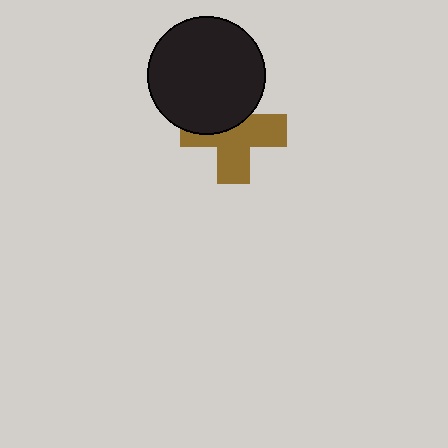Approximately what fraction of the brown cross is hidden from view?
Roughly 40% of the brown cross is hidden behind the black circle.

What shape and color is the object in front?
The object in front is a black circle.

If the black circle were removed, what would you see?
You would see the complete brown cross.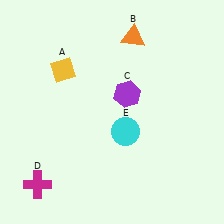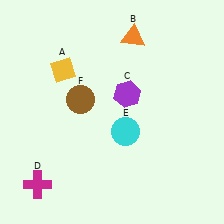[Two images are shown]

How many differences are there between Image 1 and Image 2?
There is 1 difference between the two images.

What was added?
A brown circle (F) was added in Image 2.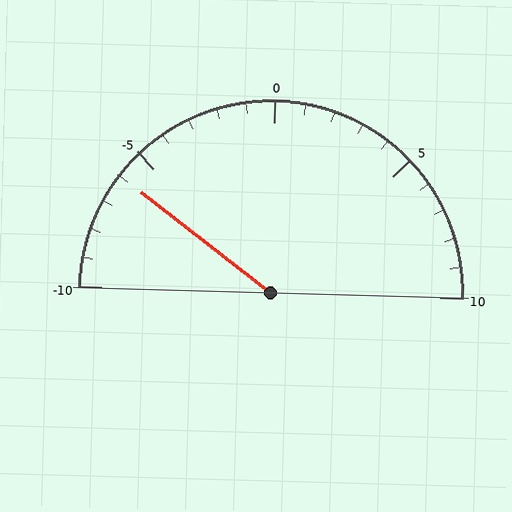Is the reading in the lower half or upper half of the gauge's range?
The reading is in the lower half of the range (-10 to 10).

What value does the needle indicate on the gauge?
The needle indicates approximately -6.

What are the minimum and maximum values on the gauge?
The gauge ranges from -10 to 10.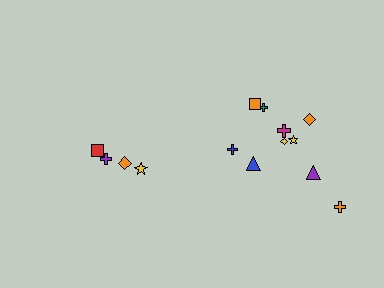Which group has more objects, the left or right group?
The right group.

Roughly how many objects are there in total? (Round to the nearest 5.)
Roughly 15 objects in total.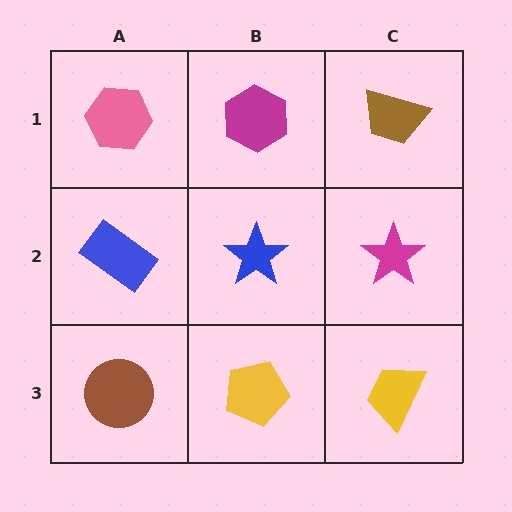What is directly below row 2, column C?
A yellow trapezoid.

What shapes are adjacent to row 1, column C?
A magenta star (row 2, column C), a magenta hexagon (row 1, column B).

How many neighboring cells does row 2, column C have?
3.